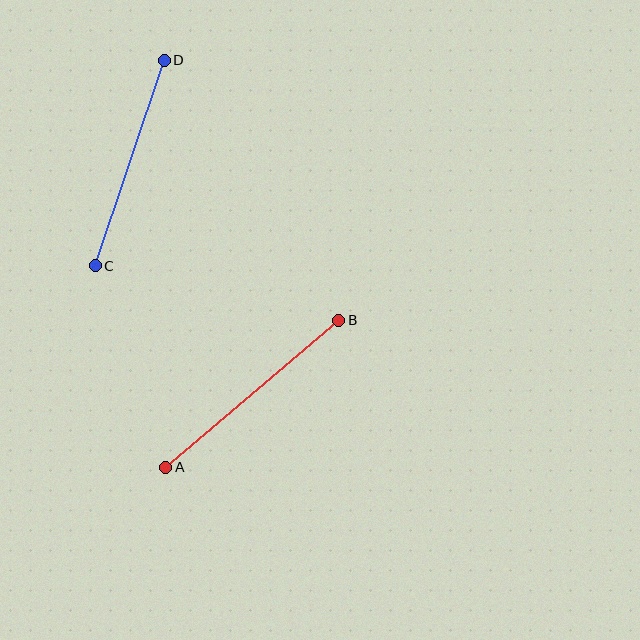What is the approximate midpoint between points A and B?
The midpoint is at approximately (252, 394) pixels.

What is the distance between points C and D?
The distance is approximately 216 pixels.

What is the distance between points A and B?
The distance is approximately 227 pixels.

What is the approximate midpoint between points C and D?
The midpoint is at approximately (130, 163) pixels.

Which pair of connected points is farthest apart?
Points A and B are farthest apart.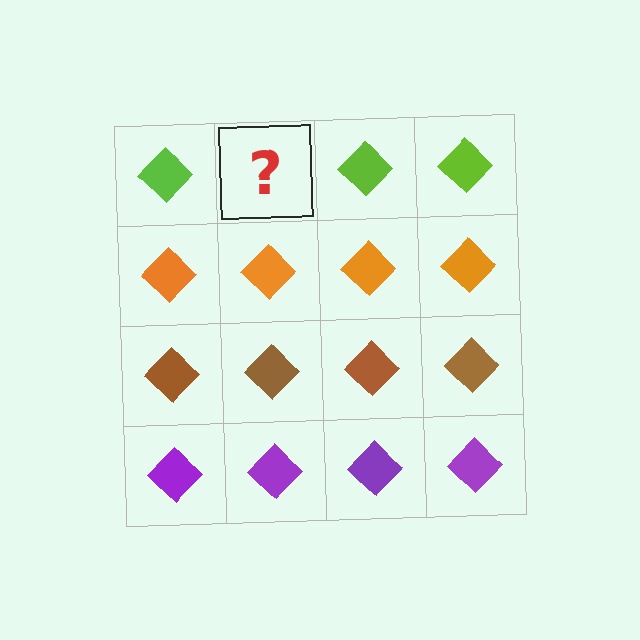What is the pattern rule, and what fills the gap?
The rule is that each row has a consistent color. The gap should be filled with a lime diamond.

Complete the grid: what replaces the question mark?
The question mark should be replaced with a lime diamond.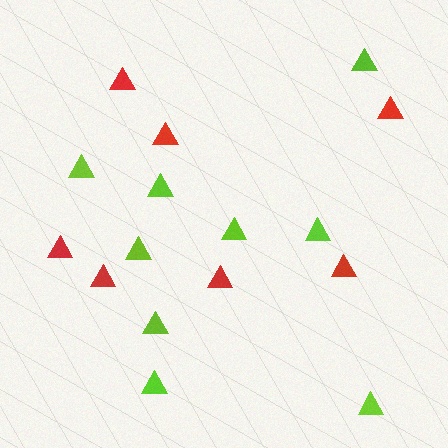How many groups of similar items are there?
There are 2 groups: one group of lime triangles (9) and one group of red triangles (7).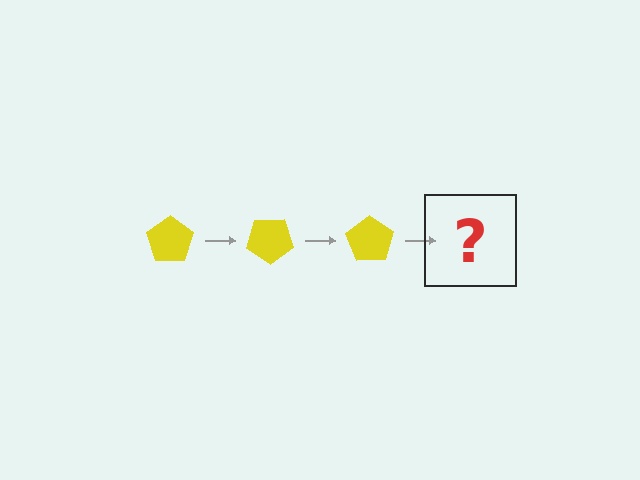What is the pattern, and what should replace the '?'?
The pattern is that the pentagon rotates 35 degrees each step. The '?' should be a yellow pentagon rotated 105 degrees.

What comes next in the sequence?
The next element should be a yellow pentagon rotated 105 degrees.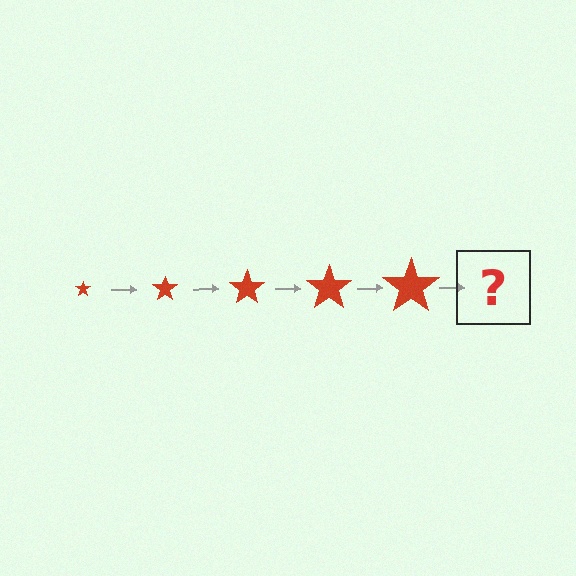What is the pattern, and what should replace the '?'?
The pattern is that the star gets progressively larger each step. The '?' should be a red star, larger than the previous one.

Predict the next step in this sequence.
The next step is a red star, larger than the previous one.